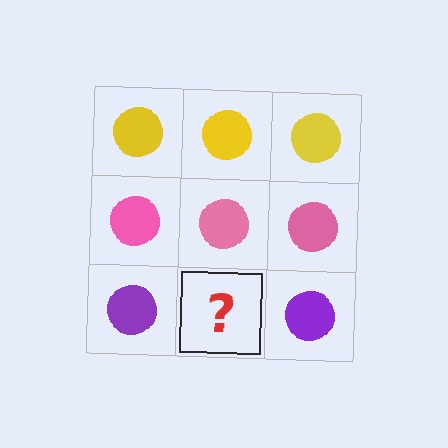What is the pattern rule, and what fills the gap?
The rule is that each row has a consistent color. The gap should be filled with a purple circle.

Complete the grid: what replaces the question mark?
The question mark should be replaced with a purple circle.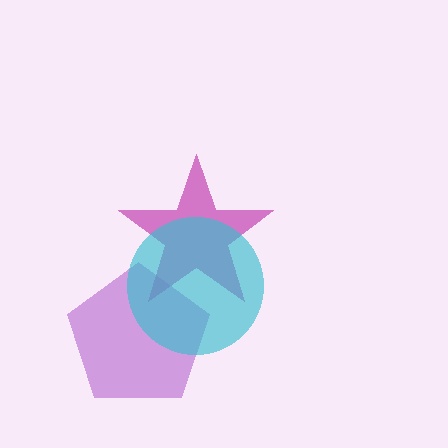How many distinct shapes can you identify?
There are 3 distinct shapes: a purple pentagon, a magenta star, a cyan circle.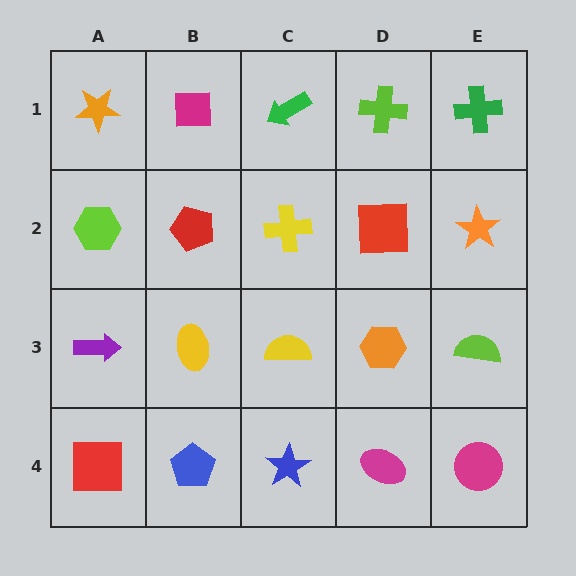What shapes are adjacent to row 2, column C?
A green arrow (row 1, column C), a yellow semicircle (row 3, column C), a red pentagon (row 2, column B), a red square (row 2, column D).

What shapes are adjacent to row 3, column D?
A red square (row 2, column D), a magenta ellipse (row 4, column D), a yellow semicircle (row 3, column C), a lime semicircle (row 3, column E).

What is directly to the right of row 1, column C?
A lime cross.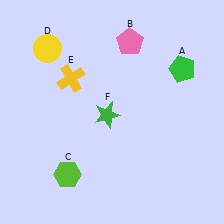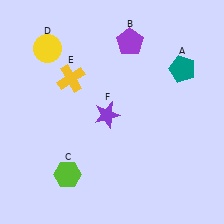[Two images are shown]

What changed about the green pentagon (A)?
In Image 1, A is green. In Image 2, it changed to teal.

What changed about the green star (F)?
In Image 1, F is green. In Image 2, it changed to purple.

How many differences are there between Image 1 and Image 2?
There are 3 differences between the two images.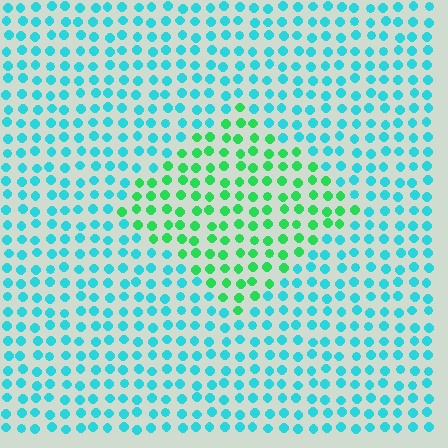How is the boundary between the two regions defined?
The boundary is defined purely by a slight shift in hue (about 47 degrees). Spacing, size, and orientation are identical on both sides.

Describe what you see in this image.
The image is filled with small cyan elements in a uniform arrangement. A diamond-shaped region is visible where the elements are tinted to a slightly different hue, forming a subtle color boundary.